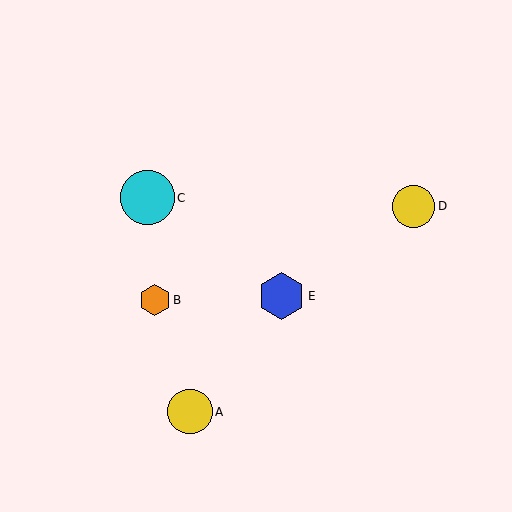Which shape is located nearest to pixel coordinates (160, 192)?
The cyan circle (labeled C) at (148, 198) is nearest to that location.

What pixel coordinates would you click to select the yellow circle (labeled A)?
Click at (190, 412) to select the yellow circle A.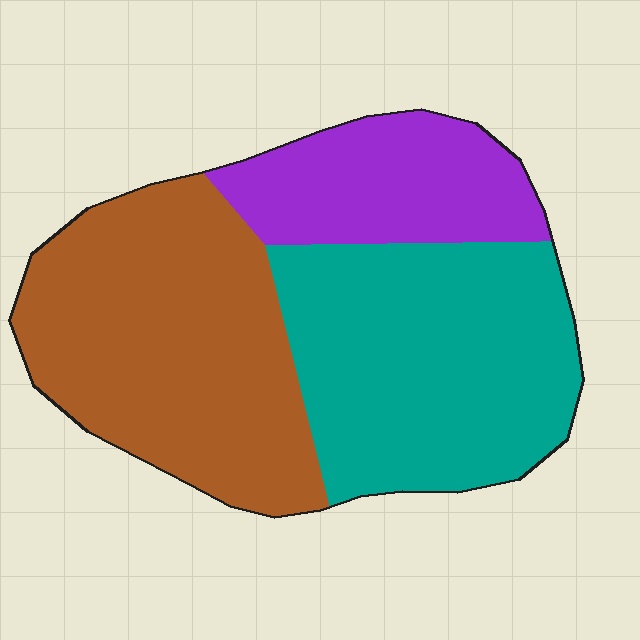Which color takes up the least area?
Purple, at roughly 20%.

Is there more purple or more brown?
Brown.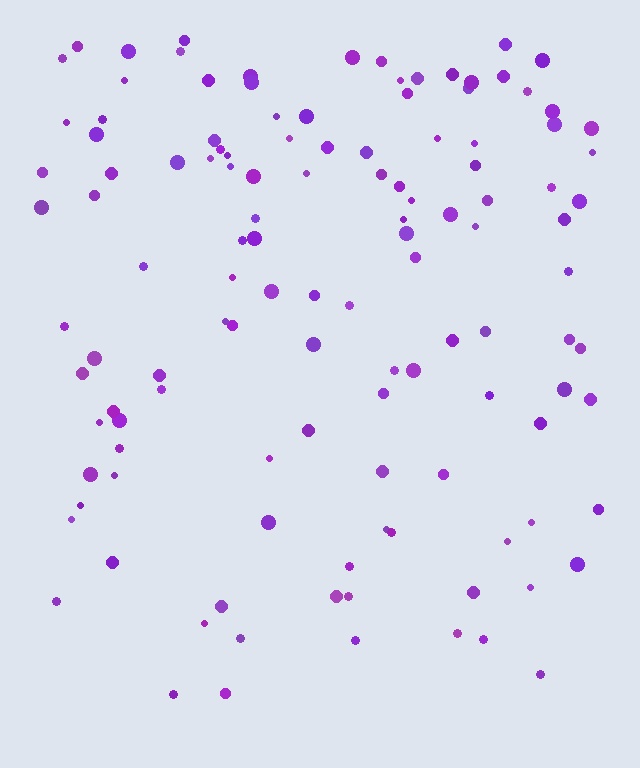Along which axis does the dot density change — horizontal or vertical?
Vertical.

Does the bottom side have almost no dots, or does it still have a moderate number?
Still a moderate number, just noticeably fewer than the top.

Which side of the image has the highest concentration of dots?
The top.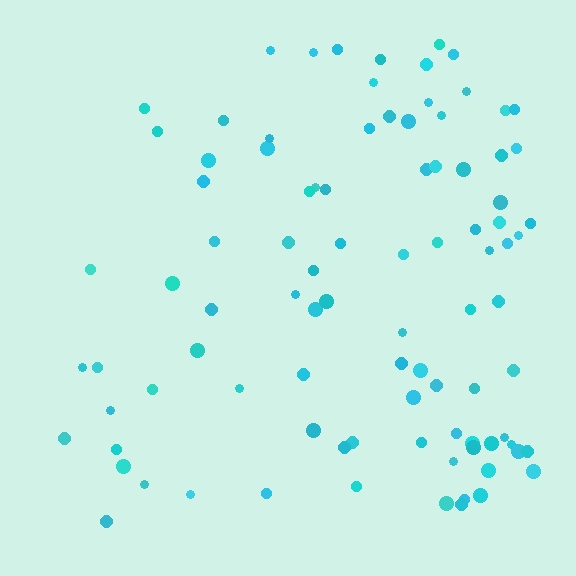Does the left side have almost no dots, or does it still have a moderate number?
Still a moderate number, just noticeably fewer than the right.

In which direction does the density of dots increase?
From left to right, with the right side densest.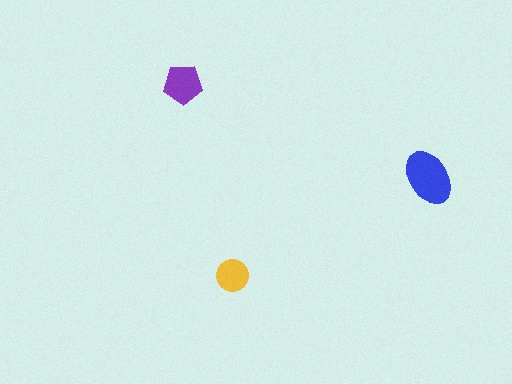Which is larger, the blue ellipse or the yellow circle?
The blue ellipse.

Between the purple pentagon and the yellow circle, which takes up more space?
The purple pentagon.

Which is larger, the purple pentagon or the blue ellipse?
The blue ellipse.